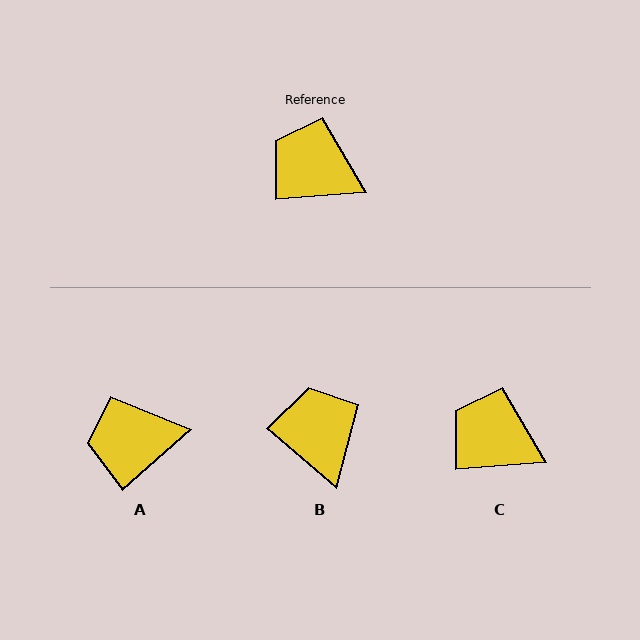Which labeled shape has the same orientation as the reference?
C.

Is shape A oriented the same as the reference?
No, it is off by about 37 degrees.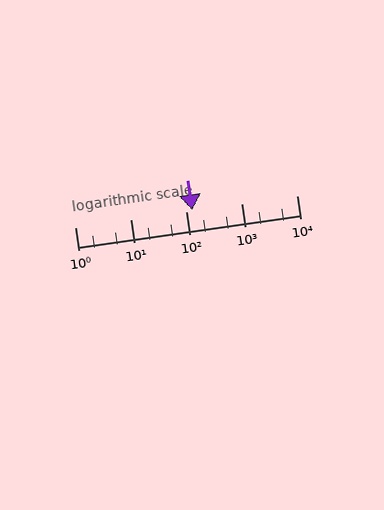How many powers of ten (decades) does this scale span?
The scale spans 4 decades, from 1 to 10000.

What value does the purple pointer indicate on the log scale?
The pointer indicates approximately 130.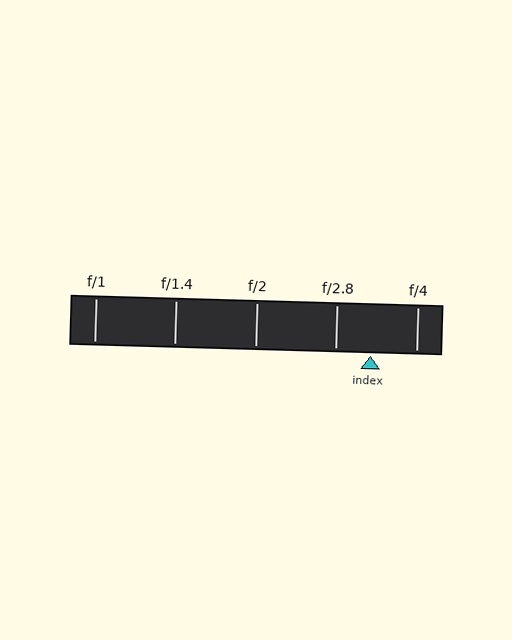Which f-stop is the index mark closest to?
The index mark is closest to f/2.8.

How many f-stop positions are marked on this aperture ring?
There are 5 f-stop positions marked.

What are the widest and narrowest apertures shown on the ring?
The widest aperture shown is f/1 and the narrowest is f/4.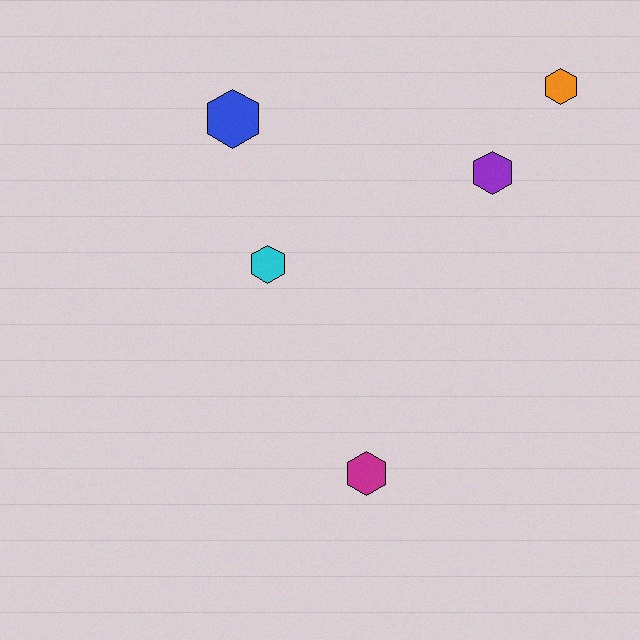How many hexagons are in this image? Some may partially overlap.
There are 5 hexagons.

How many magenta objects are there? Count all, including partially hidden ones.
There is 1 magenta object.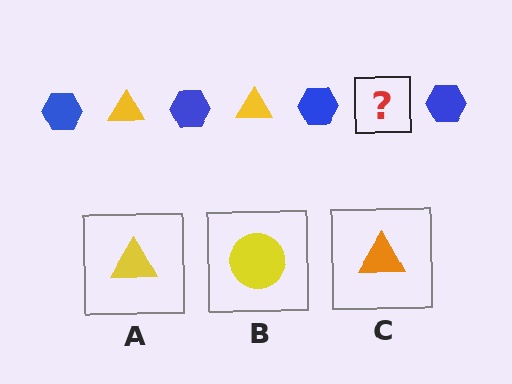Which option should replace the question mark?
Option A.